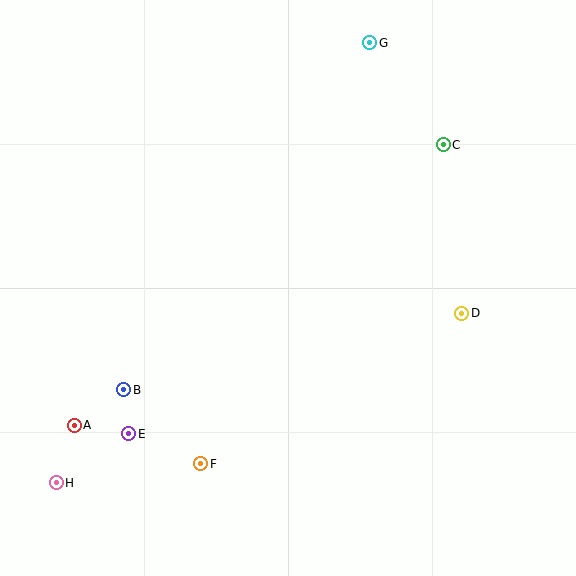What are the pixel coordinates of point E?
Point E is at (129, 434).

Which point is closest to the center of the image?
Point D at (462, 313) is closest to the center.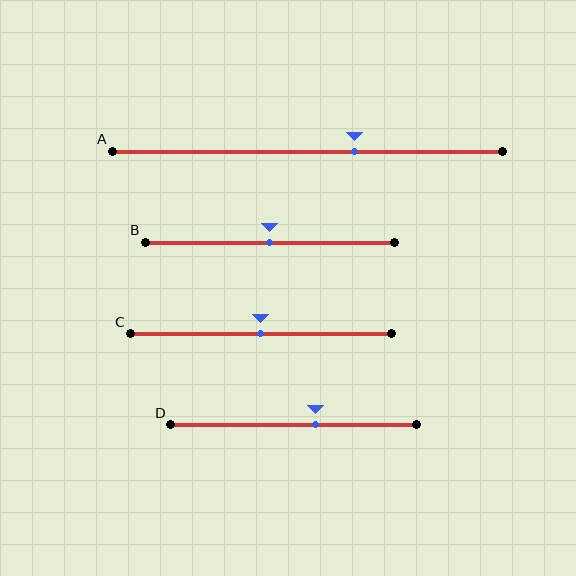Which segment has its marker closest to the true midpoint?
Segment B has its marker closest to the true midpoint.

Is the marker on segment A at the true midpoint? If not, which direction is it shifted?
No, the marker on segment A is shifted to the right by about 12% of the segment length.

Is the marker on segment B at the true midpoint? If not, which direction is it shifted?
Yes, the marker on segment B is at the true midpoint.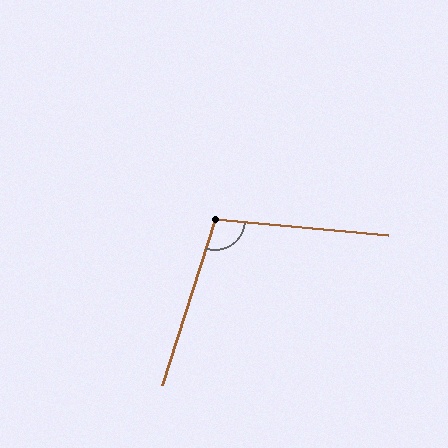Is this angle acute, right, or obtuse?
It is obtuse.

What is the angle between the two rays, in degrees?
Approximately 102 degrees.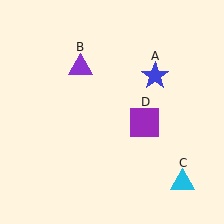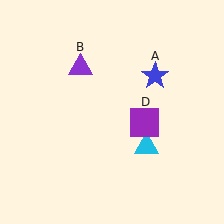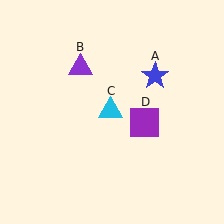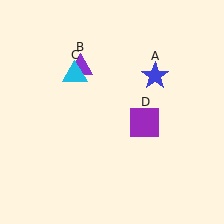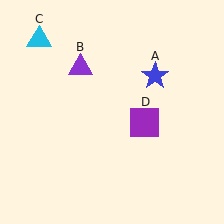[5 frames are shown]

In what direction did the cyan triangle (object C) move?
The cyan triangle (object C) moved up and to the left.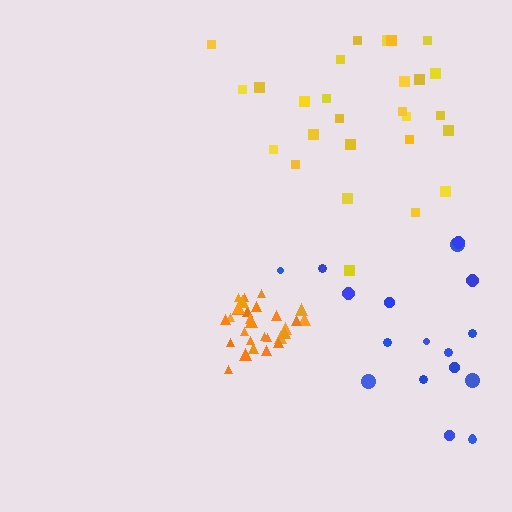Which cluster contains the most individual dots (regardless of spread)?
Orange (30).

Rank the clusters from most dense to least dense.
orange, yellow, blue.